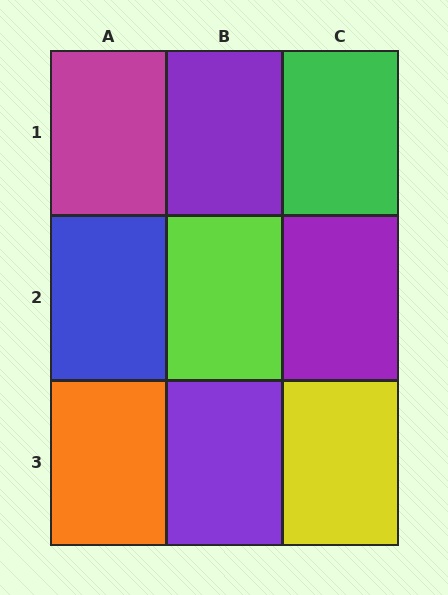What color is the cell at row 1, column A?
Magenta.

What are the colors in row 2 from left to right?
Blue, lime, purple.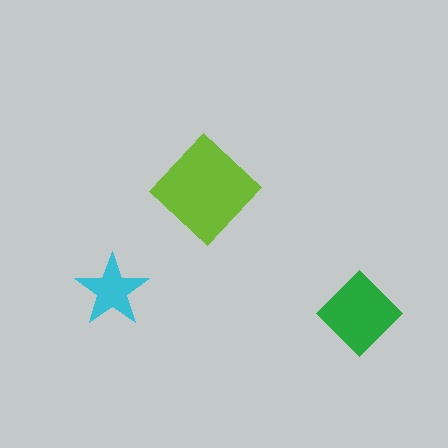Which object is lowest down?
The green diamond is bottommost.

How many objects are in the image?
There are 3 objects in the image.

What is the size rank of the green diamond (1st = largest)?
2nd.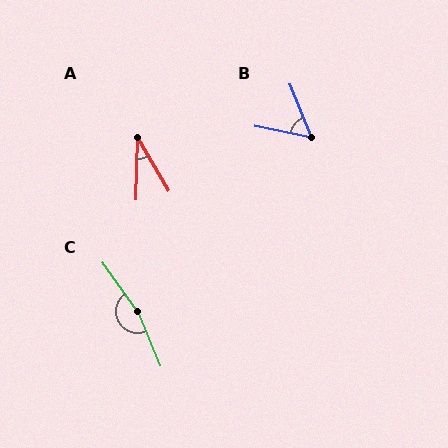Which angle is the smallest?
A, at approximately 32 degrees.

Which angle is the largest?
C, at approximately 167 degrees.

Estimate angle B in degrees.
Approximately 56 degrees.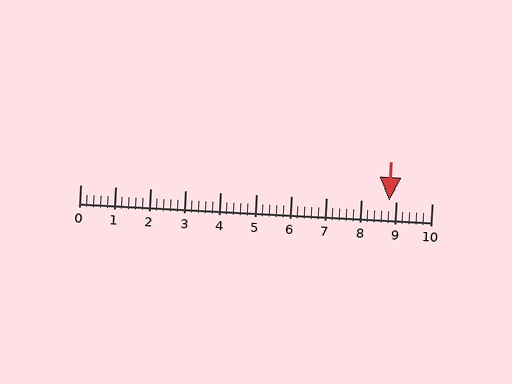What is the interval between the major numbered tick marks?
The major tick marks are spaced 1 units apart.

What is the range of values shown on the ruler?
The ruler shows values from 0 to 10.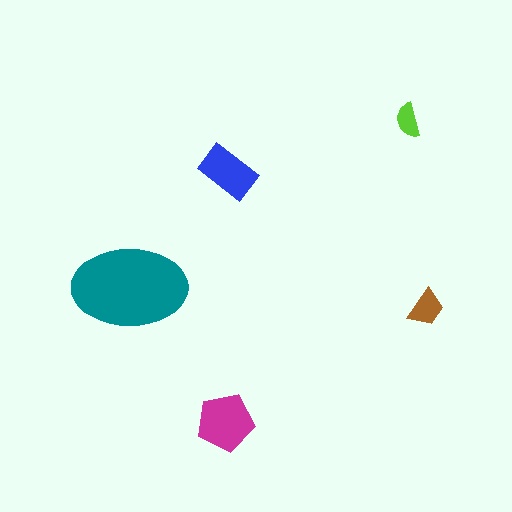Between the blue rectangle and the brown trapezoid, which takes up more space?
The blue rectangle.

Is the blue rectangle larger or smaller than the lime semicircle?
Larger.